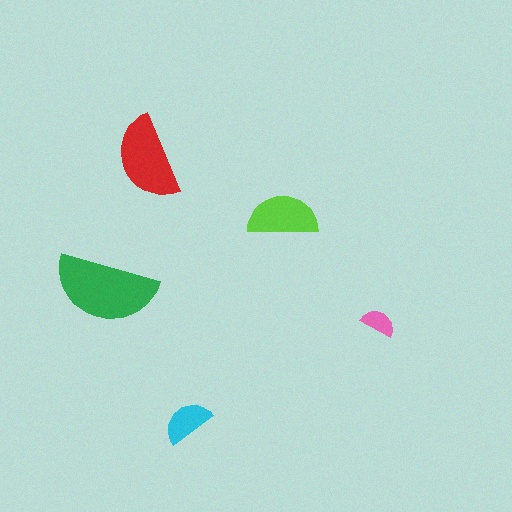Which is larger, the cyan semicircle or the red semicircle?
The red one.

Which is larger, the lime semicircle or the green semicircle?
The green one.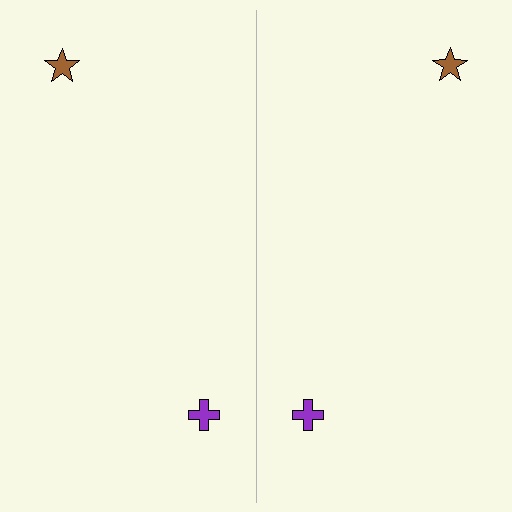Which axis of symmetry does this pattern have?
The pattern has a vertical axis of symmetry running through the center of the image.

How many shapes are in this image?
There are 4 shapes in this image.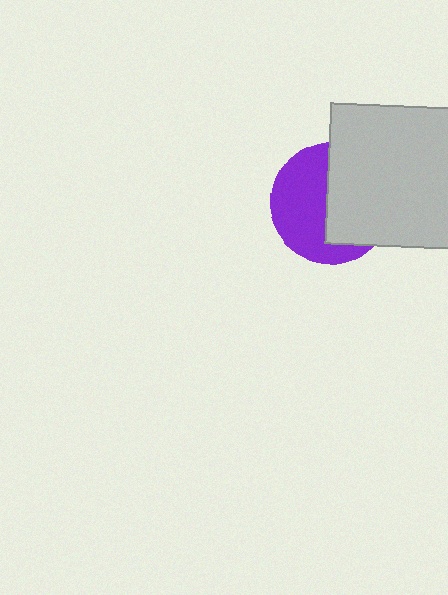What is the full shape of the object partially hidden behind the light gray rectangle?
The partially hidden object is a purple circle.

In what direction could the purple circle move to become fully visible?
The purple circle could move left. That would shift it out from behind the light gray rectangle entirely.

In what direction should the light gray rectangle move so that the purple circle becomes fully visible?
The light gray rectangle should move right. That is the shortest direction to clear the overlap and leave the purple circle fully visible.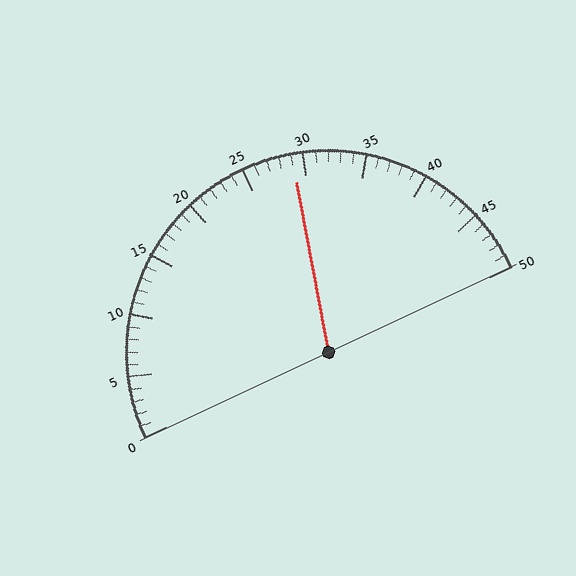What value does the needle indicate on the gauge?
The needle indicates approximately 29.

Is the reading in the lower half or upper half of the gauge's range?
The reading is in the upper half of the range (0 to 50).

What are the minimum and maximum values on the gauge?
The gauge ranges from 0 to 50.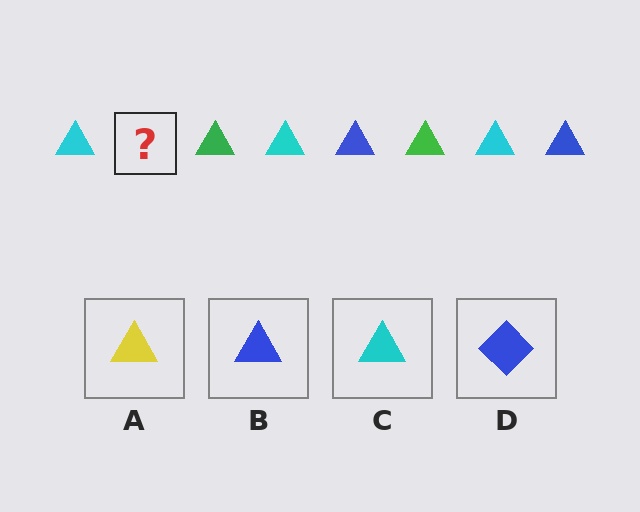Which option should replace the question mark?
Option B.